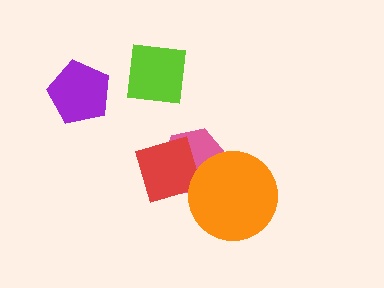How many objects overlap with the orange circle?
1 object overlaps with the orange circle.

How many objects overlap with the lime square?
0 objects overlap with the lime square.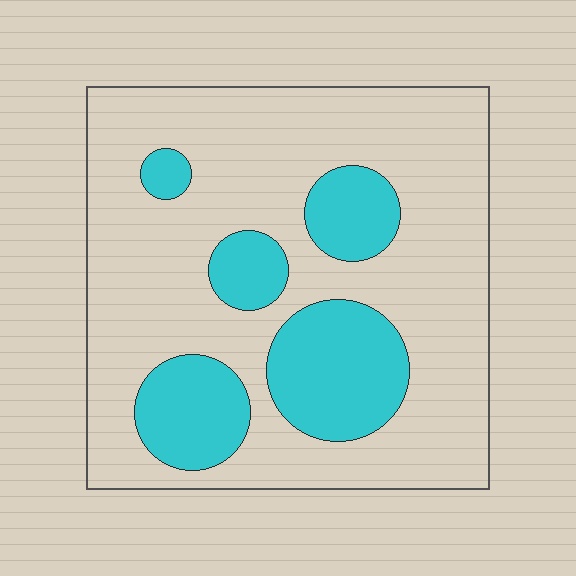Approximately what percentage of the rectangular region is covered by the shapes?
Approximately 25%.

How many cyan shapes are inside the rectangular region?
5.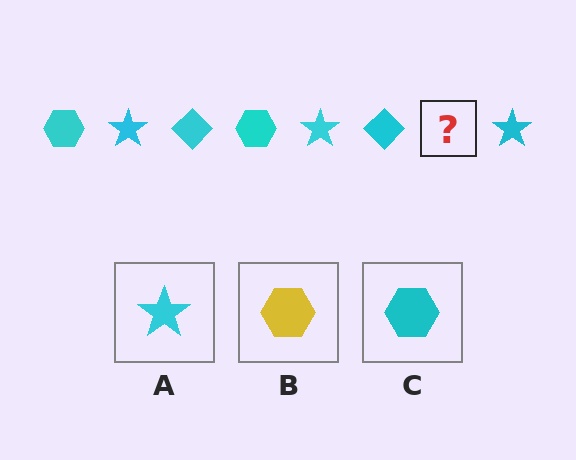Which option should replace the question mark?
Option C.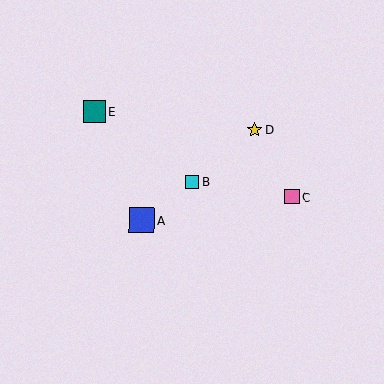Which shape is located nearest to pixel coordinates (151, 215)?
The blue square (labeled A) at (141, 220) is nearest to that location.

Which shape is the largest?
The blue square (labeled A) is the largest.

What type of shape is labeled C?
Shape C is a pink square.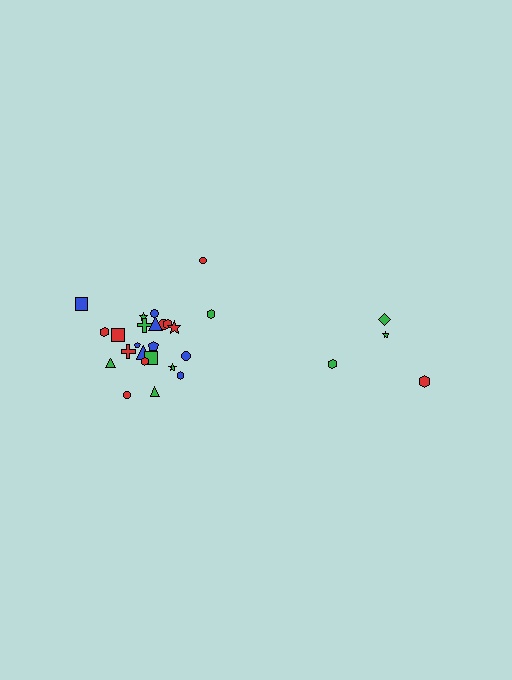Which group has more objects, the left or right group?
The left group.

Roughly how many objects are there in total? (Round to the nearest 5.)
Roughly 30 objects in total.